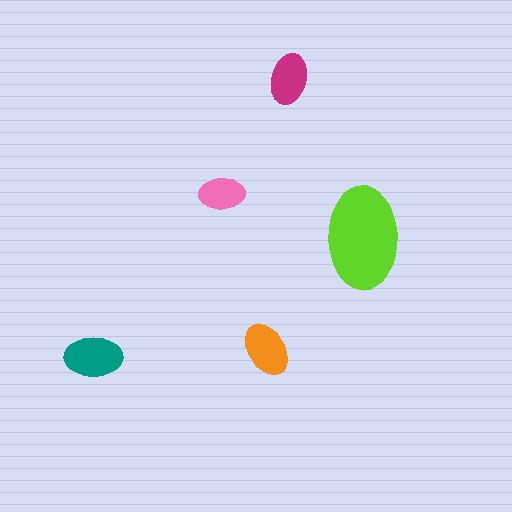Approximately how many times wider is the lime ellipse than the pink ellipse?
About 2 times wider.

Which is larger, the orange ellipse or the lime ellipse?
The lime one.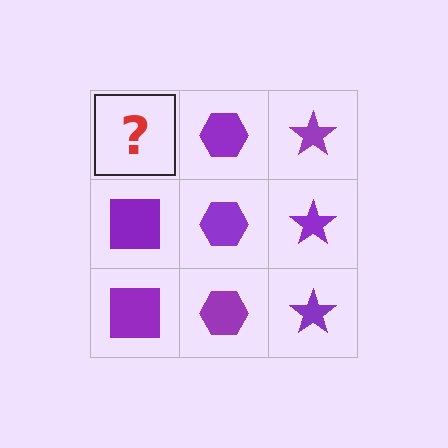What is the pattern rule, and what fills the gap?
The rule is that each column has a consistent shape. The gap should be filled with a purple square.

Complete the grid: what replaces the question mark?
The question mark should be replaced with a purple square.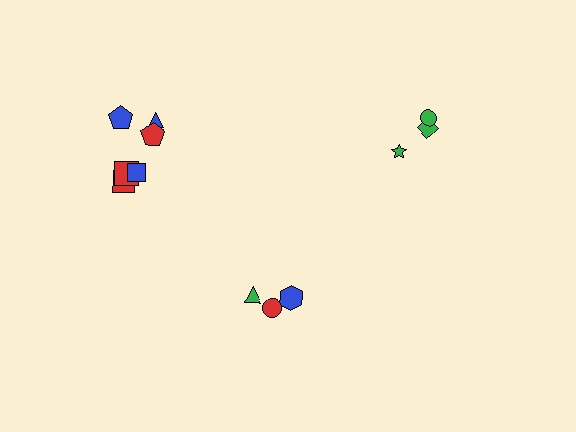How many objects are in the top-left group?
There are 6 objects.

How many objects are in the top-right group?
There are 3 objects.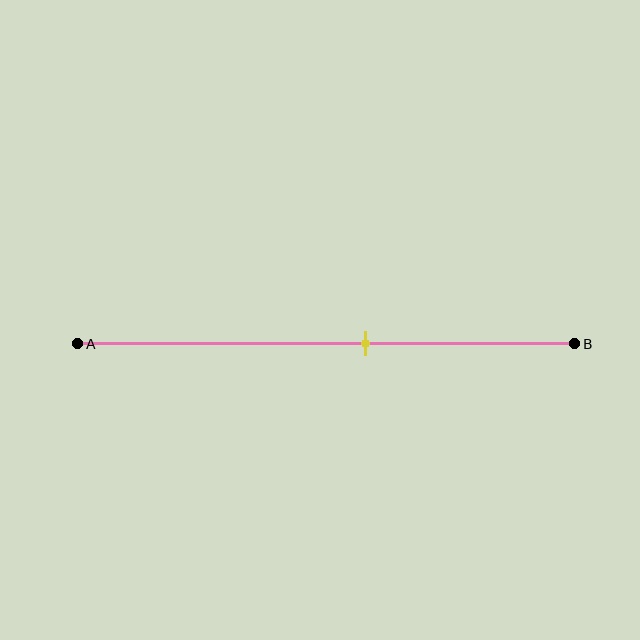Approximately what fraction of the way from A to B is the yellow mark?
The yellow mark is approximately 60% of the way from A to B.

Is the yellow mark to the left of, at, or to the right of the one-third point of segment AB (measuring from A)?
The yellow mark is to the right of the one-third point of segment AB.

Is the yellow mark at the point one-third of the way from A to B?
No, the mark is at about 60% from A, not at the 33% one-third point.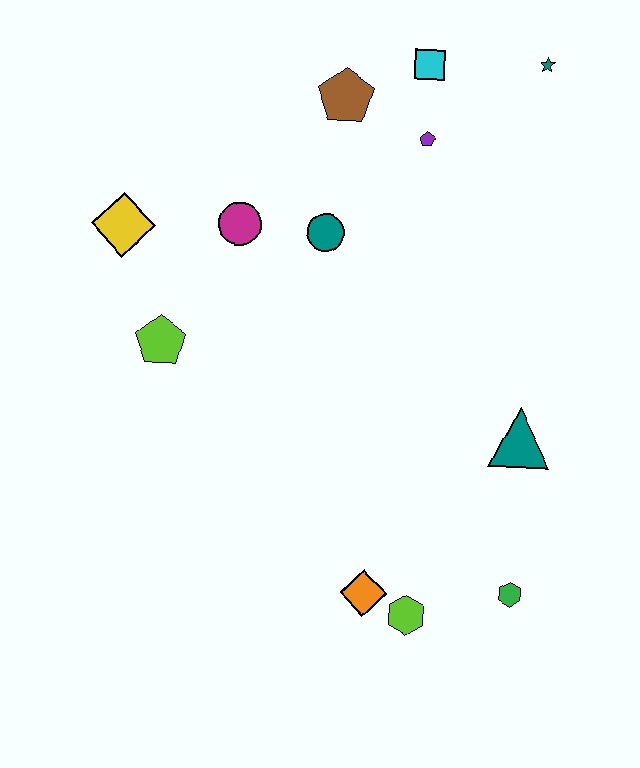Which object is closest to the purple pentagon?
The cyan square is closest to the purple pentagon.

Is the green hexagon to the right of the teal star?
No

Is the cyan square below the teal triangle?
No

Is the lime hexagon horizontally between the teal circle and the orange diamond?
No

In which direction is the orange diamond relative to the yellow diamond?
The orange diamond is below the yellow diamond.